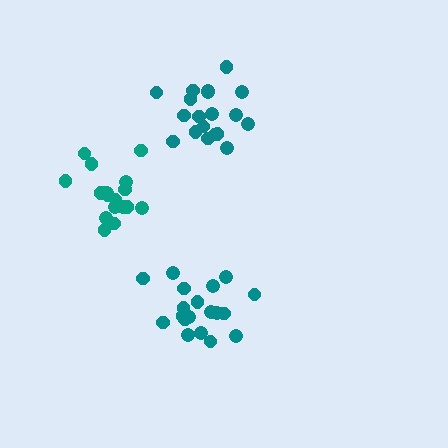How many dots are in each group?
Group 1: 18 dots, Group 2: 19 dots, Group 3: 19 dots (56 total).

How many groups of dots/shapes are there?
There are 3 groups.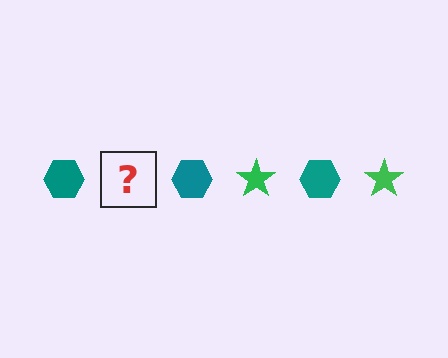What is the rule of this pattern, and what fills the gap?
The rule is that the pattern alternates between teal hexagon and green star. The gap should be filled with a green star.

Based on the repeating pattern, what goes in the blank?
The blank should be a green star.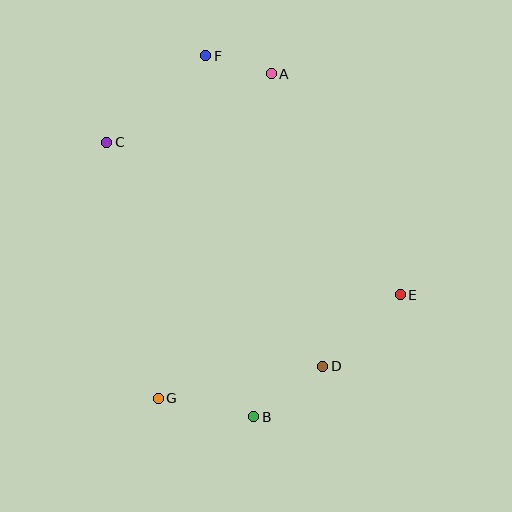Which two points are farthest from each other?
Points B and F are farthest from each other.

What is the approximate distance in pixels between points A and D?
The distance between A and D is approximately 297 pixels.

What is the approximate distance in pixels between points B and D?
The distance between B and D is approximately 85 pixels.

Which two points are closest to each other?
Points A and F are closest to each other.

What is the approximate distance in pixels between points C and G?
The distance between C and G is approximately 261 pixels.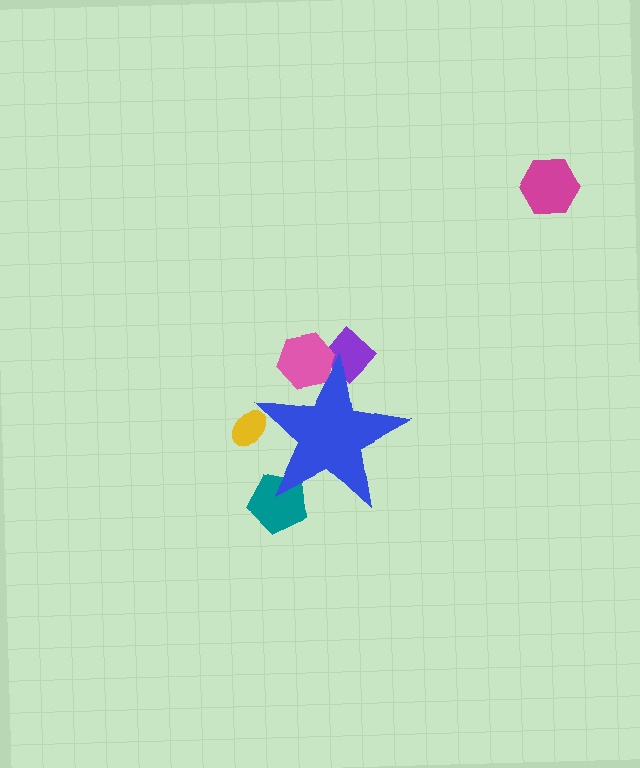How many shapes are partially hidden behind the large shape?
4 shapes are partially hidden.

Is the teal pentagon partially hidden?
Yes, the teal pentagon is partially hidden behind the blue star.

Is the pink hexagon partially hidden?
Yes, the pink hexagon is partially hidden behind the blue star.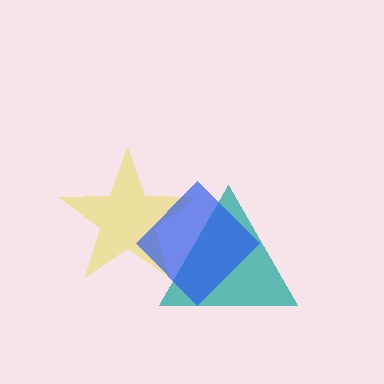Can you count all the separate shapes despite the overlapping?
Yes, there are 3 separate shapes.